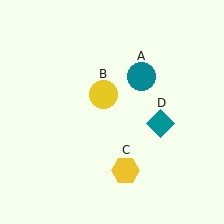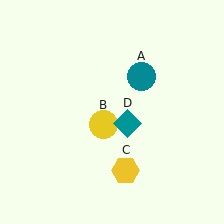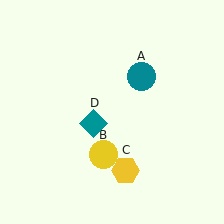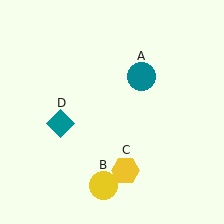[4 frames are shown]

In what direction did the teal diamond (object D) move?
The teal diamond (object D) moved left.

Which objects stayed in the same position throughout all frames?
Teal circle (object A) and yellow hexagon (object C) remained stationary.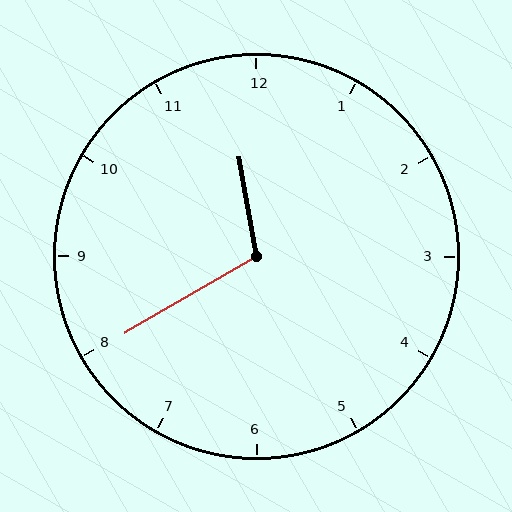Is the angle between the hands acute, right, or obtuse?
It is obtuse.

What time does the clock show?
11:40.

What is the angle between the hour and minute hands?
Approximately 110 degrees.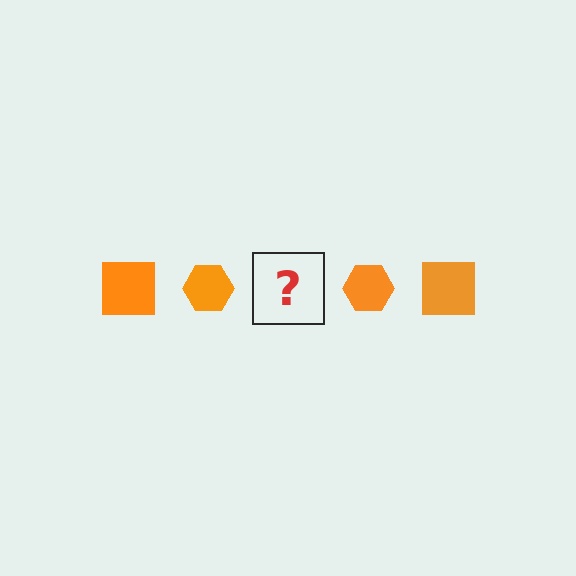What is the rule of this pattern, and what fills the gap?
The rule is that the pattern cycles through square, hexagon shapes in orange. The gap should be filled with an orange square.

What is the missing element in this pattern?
The missing element is an orange square.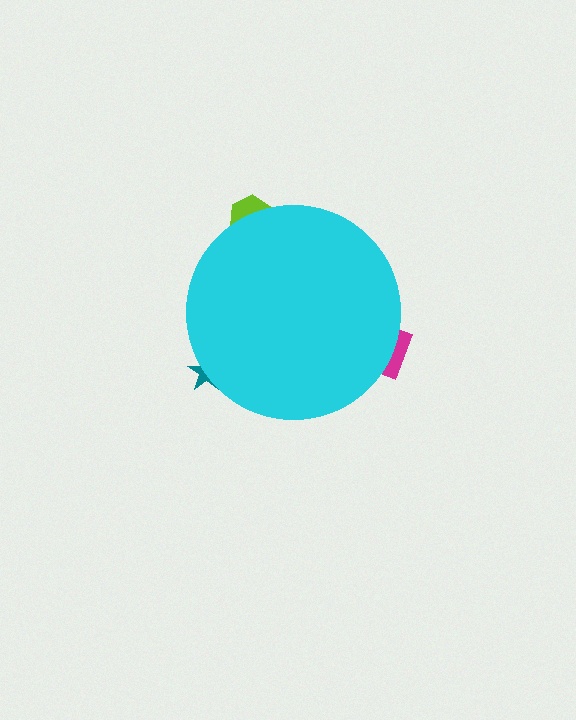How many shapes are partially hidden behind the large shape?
3 shapes are partially hidden.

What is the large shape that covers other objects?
A cyan circle.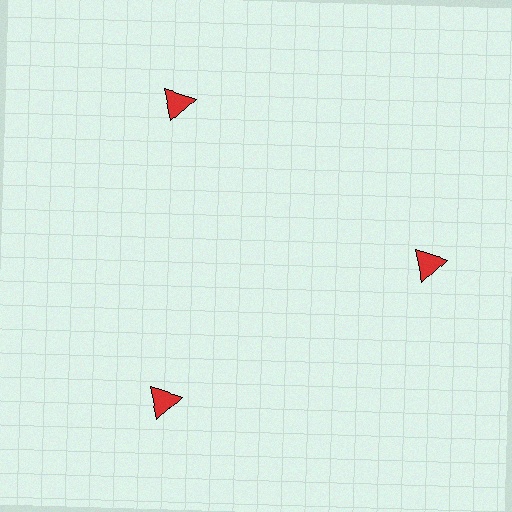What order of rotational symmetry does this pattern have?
This pattern has 3-fold rotational symmetry.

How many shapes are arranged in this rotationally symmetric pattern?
There are 3 shapes, arranged in 3 groups of 1.